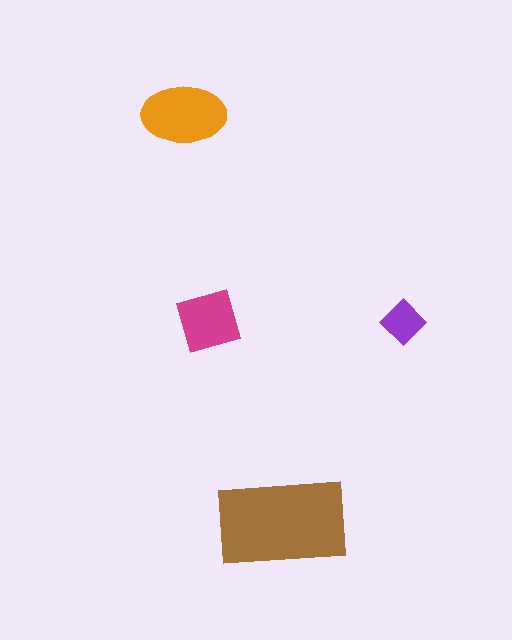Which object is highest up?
The orange ellipse is topmost.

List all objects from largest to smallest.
The brown rectangle, the orange ellipse, the magenta square, the purple diamond.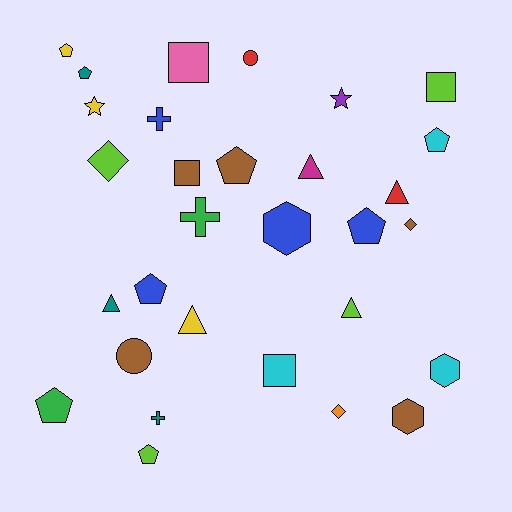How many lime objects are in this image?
There are 4 lime objects.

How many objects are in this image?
There are 30 objects.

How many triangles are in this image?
There are 5 triangles.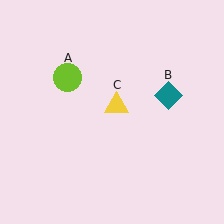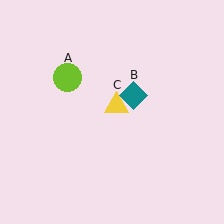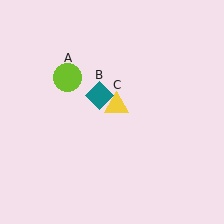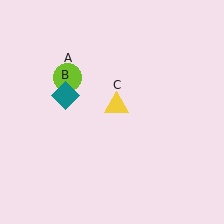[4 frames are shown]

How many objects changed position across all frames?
1 object changed position: teal diamond (object B).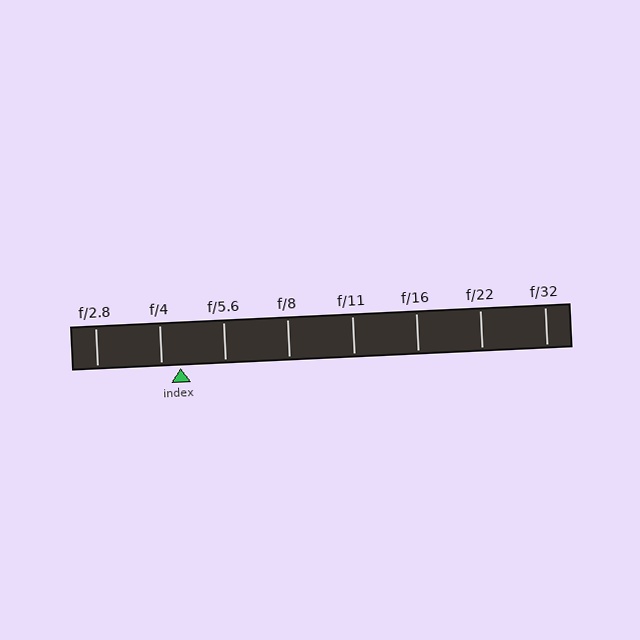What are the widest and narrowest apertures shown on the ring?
The widest aperture shown is f/2.8 and the narrowest is f/32.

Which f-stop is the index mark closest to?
The index mark is closest to f/4.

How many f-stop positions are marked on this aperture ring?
There are 8 f-stop positions marked.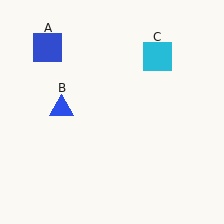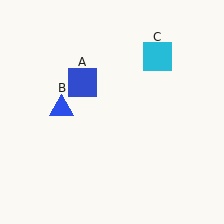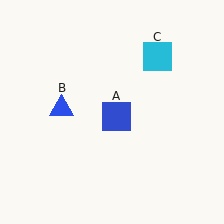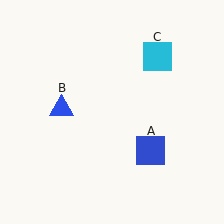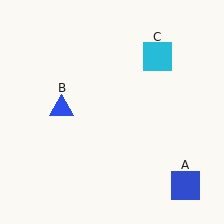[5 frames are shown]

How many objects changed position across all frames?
1 object changed position: blue square (object A).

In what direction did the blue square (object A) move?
The blue square (object A) moved down and to the right.